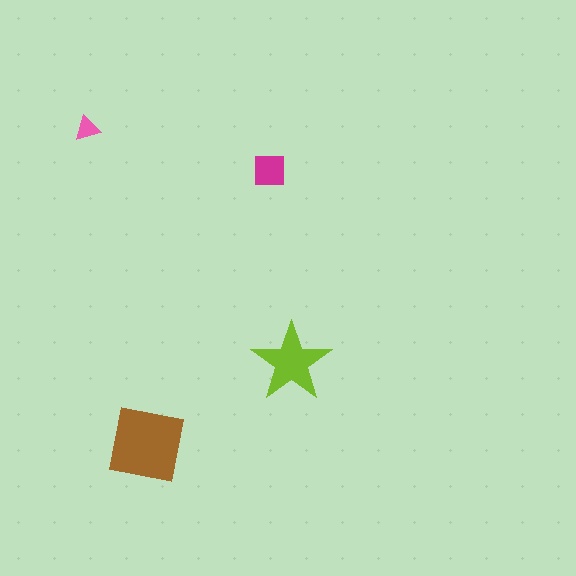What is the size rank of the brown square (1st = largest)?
1st.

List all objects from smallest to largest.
The pink triangle, the magenta square, the lime star, the brown square.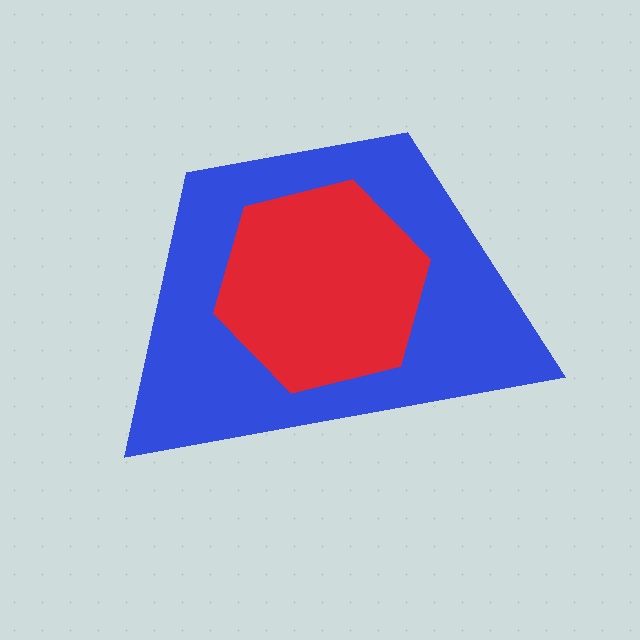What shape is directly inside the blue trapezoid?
The red hexagon.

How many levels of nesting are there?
2.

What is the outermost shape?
The blue trapezoid.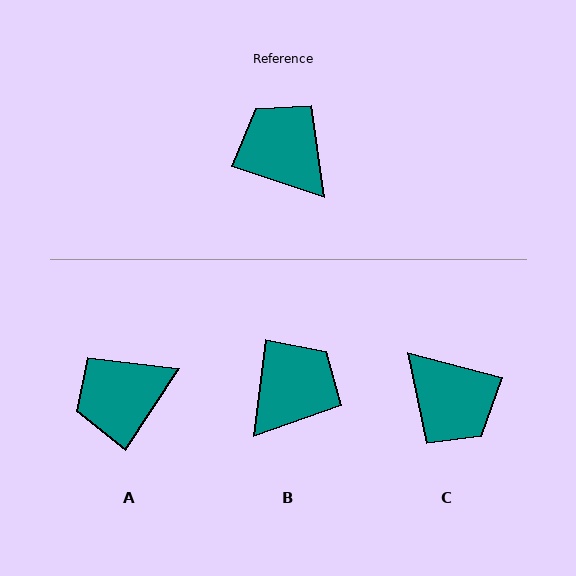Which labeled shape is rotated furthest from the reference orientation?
C, about 176 degrees away.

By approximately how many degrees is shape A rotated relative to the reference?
Approximately 75 degrees counter-clockwise.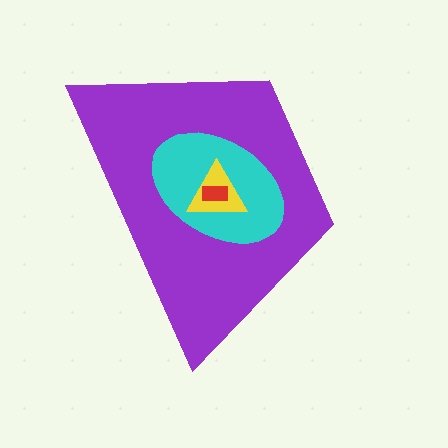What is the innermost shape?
The red rectangle.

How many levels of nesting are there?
4.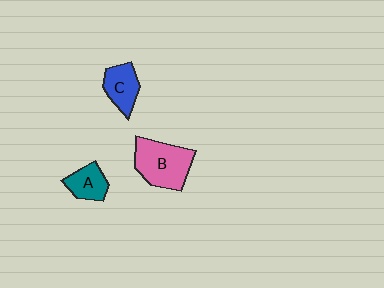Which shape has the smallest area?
Shape A (teal).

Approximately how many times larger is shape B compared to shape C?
Approximately 1.7 times.